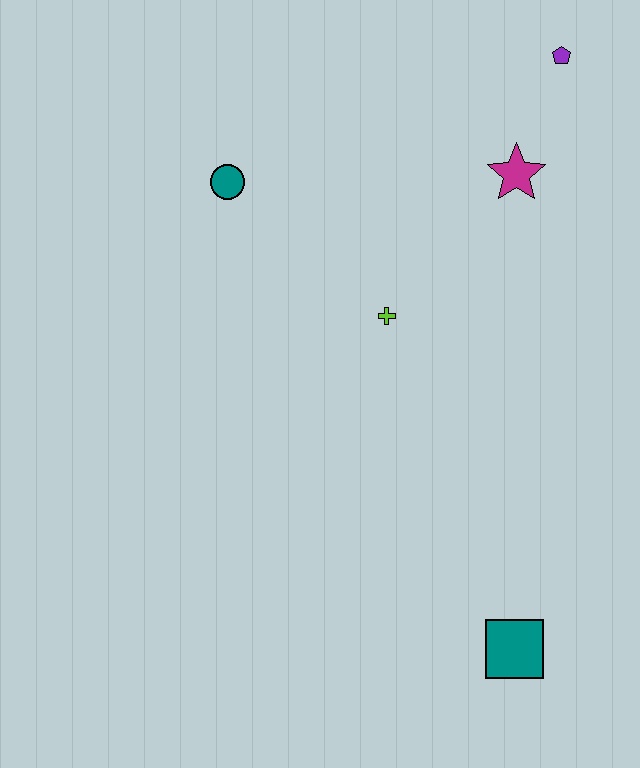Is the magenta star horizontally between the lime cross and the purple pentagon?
Yes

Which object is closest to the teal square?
The lime cross is closest to the teal square.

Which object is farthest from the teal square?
The purple pentagon is farthest from the teal square.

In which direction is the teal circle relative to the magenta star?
The teal circle is to the left of the magenta star.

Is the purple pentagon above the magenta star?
Yes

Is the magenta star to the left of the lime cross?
No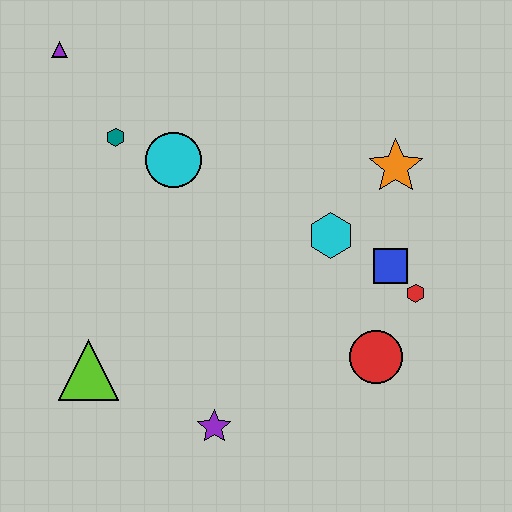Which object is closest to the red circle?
The red hexagon is closest to the red circle.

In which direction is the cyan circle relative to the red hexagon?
The cyan circle is to the left of the red hexagon.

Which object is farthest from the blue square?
The purple triangle is farthest from the blue square.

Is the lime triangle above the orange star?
No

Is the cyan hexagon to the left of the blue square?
Yes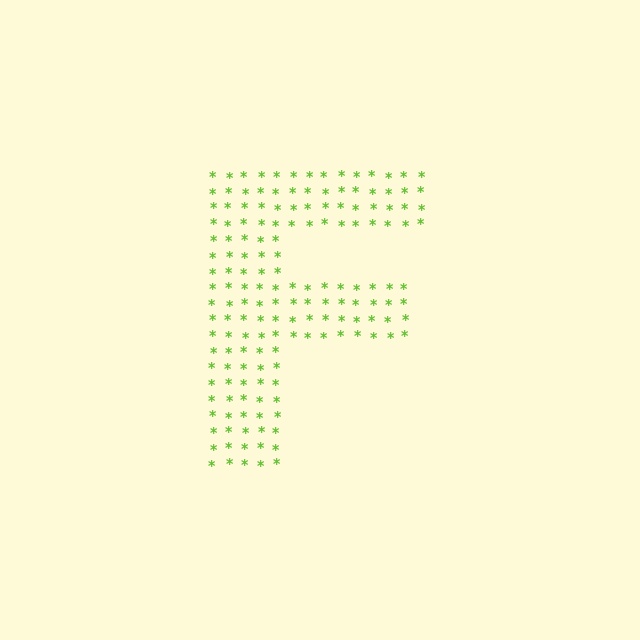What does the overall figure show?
The overall figure shows the letter F.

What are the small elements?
The small elements are asterisks.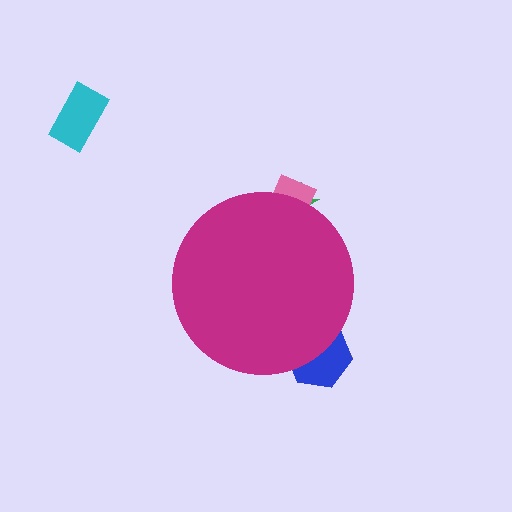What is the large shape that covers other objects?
A magenta circle.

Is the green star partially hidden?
Yes, the green star is partially hidden behind the magenta circle.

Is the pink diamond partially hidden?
Yes, the pink diamond is partially hidden behind the magenta circle.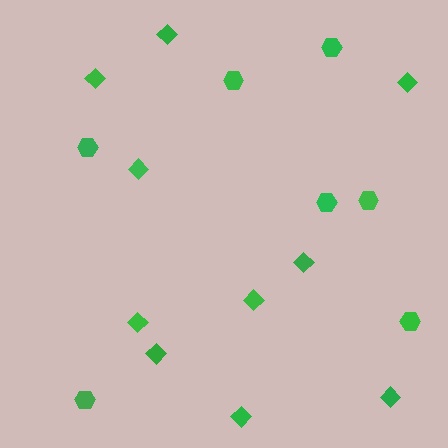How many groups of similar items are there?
There are 2 groups: one group of hexagons (7) and one group of diamonds (10).